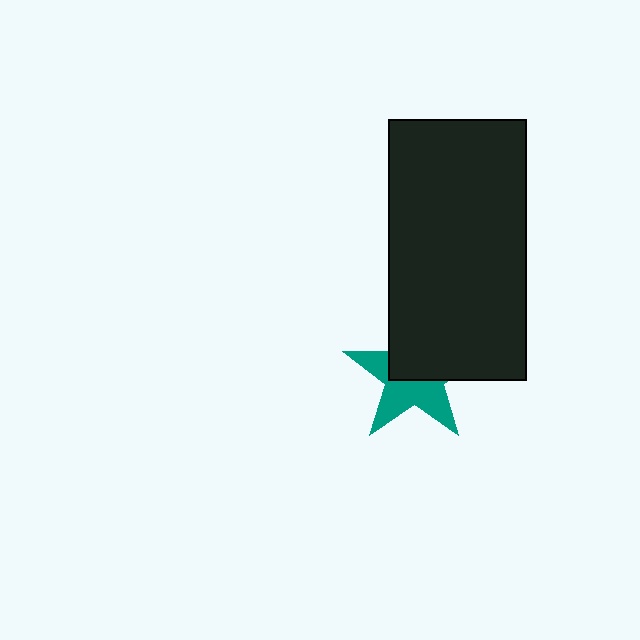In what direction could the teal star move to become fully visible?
The teal star could move down. That would shift it out from behind the black rectangle entirely.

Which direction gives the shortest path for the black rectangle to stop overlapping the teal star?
Moving up gives the shortest separation.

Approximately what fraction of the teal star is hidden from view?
Roughly 50% of the teal star is hidden behind the black rectangle.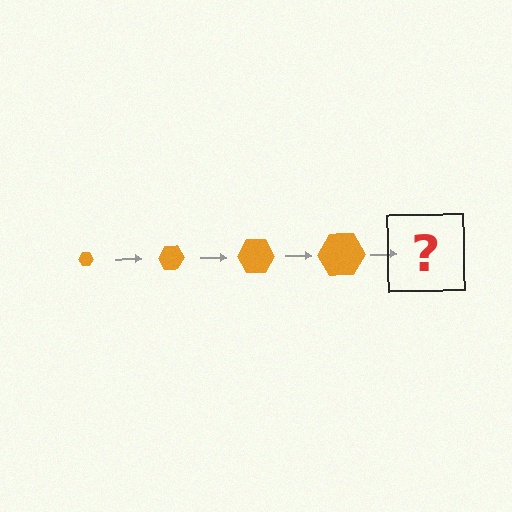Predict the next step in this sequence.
The next step is an orange hexagon, larger than the previous one.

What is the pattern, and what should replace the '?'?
The pattern is that the hexagon gets progressively larger each step. The '?' should be an orange hexagon, larger than the previous one.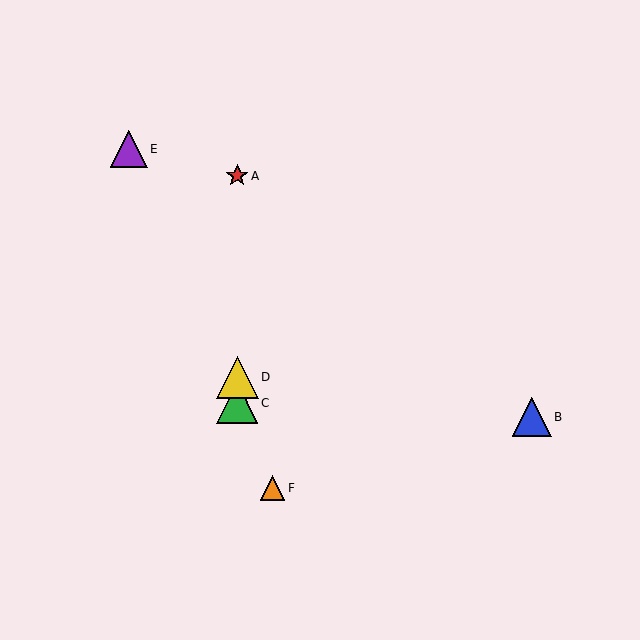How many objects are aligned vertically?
3 objects (A, C, D) are aligned vertically.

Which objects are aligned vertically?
Objects A, C, D are aligned vertically.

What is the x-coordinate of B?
Object B is at x≈532.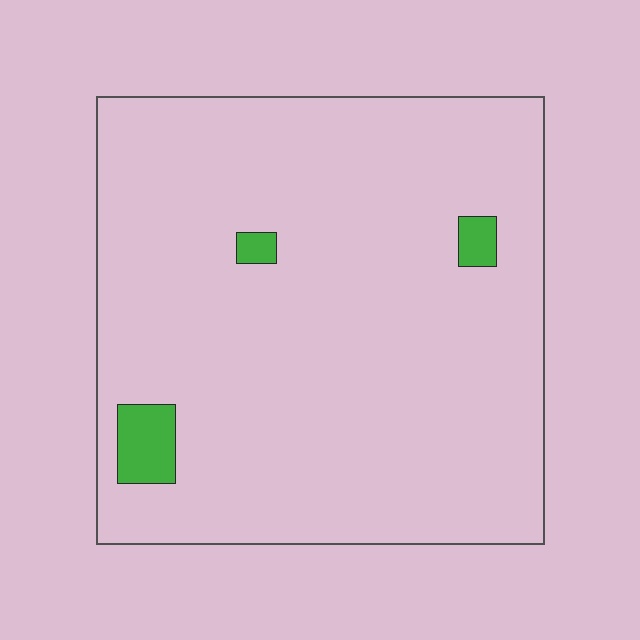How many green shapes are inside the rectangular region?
3.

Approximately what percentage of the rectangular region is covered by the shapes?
Approximately 5%.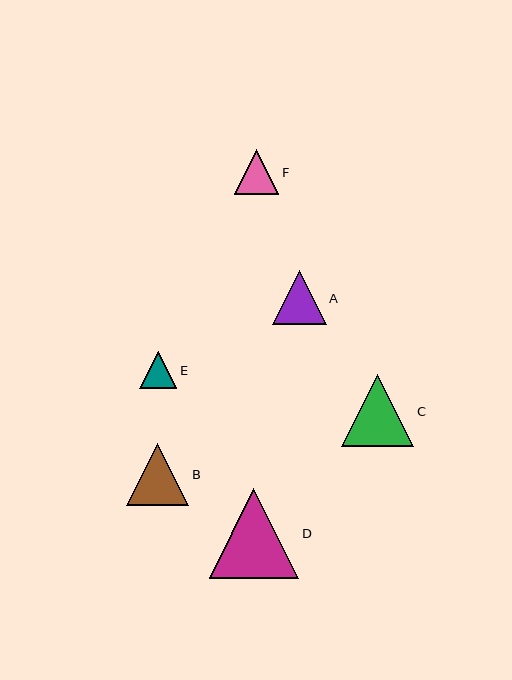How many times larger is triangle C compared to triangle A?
Triangle C is approximately 1.3 times the size of triangle A.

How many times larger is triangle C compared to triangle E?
Triangle C is approximately 2.0 times the size of triangle E.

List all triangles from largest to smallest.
From largest to smallest: D, C, B, A, F, E.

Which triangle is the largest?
Triangle D is the largest with a size of approximately 90 pixels.